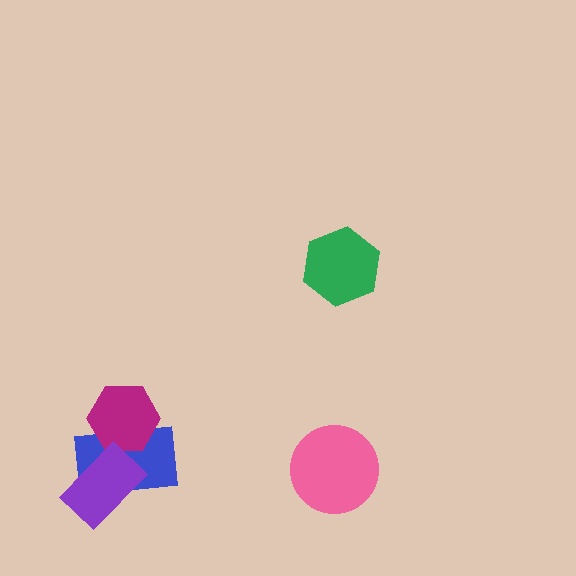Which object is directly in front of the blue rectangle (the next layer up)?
The magenta hexagon is directly in front of the blue rectangle.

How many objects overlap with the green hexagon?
0 objects overlap with the green hexagon.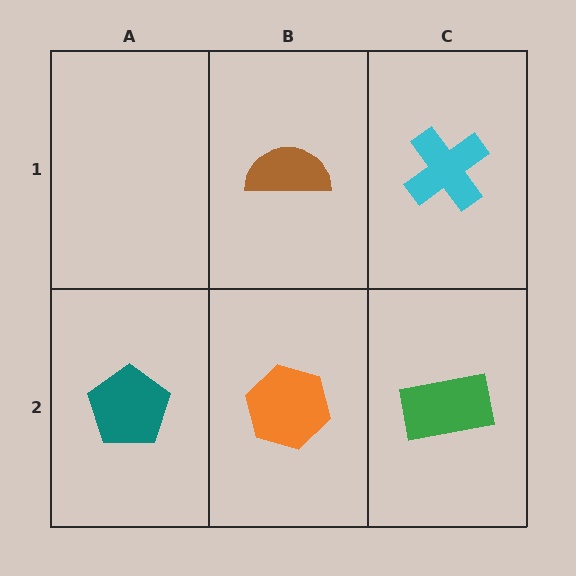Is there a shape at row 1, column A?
No, that cell is empty.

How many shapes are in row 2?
3 shapes.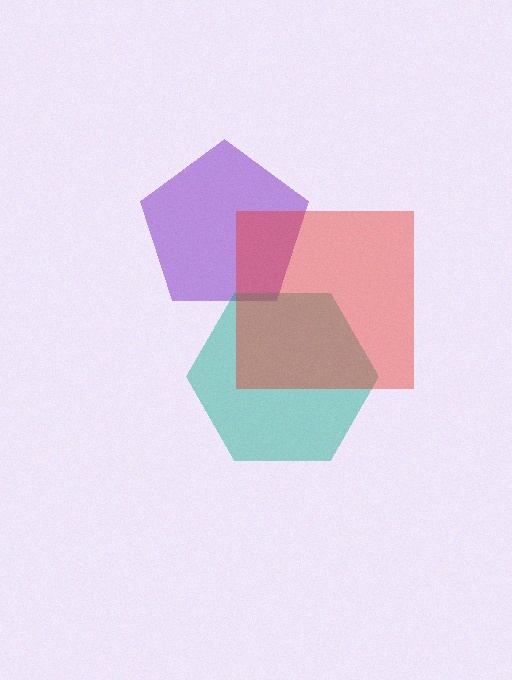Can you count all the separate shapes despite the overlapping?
Yes, there are 3 separate shapes.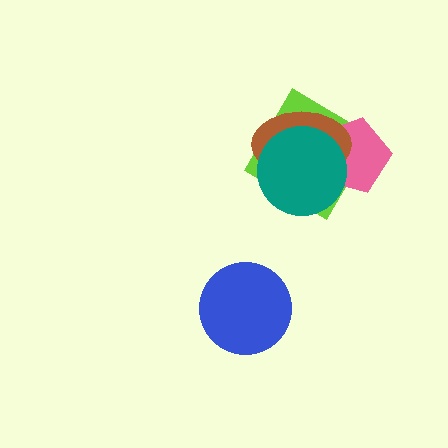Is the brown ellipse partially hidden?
Yes, it is partially covered by another shape.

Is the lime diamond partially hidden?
Yes, it is partially covered by another shape.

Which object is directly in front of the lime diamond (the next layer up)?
The pink pentagon is directly in front of the lime diamond.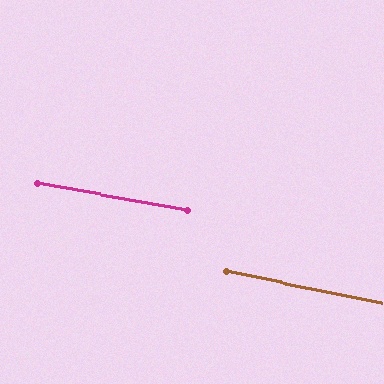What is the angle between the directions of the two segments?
Approximately 1 degree.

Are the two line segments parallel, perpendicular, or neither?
Parallel — their directions differ by only 1.4°.